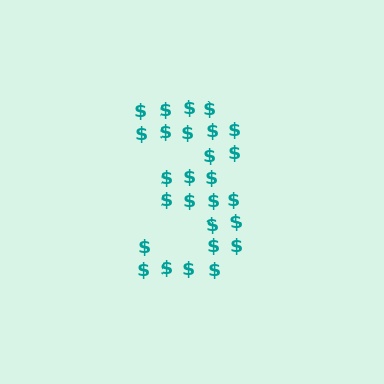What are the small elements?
The small elements are dollar signs.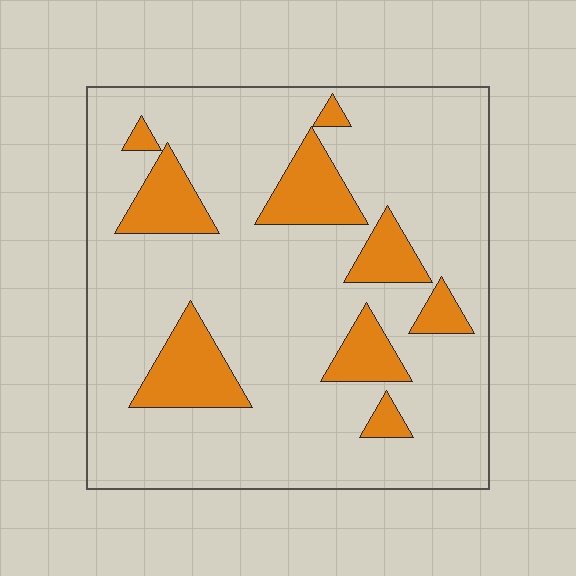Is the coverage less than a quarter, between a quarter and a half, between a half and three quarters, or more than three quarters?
Less than a quarter.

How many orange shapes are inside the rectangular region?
9.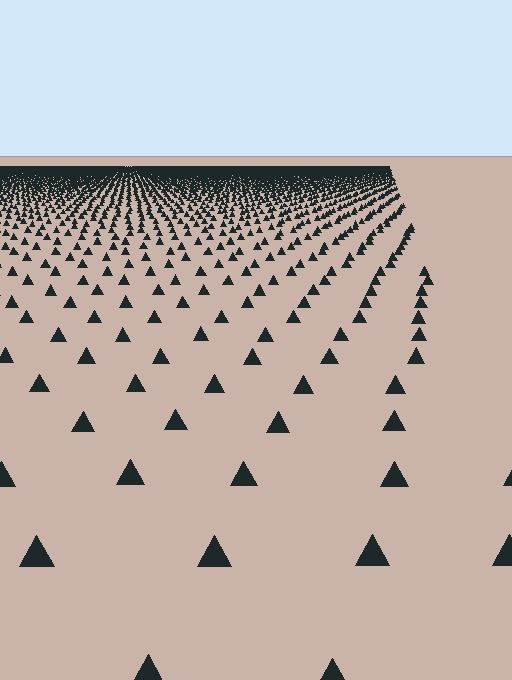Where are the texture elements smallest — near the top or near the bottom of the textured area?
Near the top.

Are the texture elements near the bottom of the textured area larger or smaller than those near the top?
Larger. Near the bottom, elements are closer to the viewer and appear at a bigger on-screen size.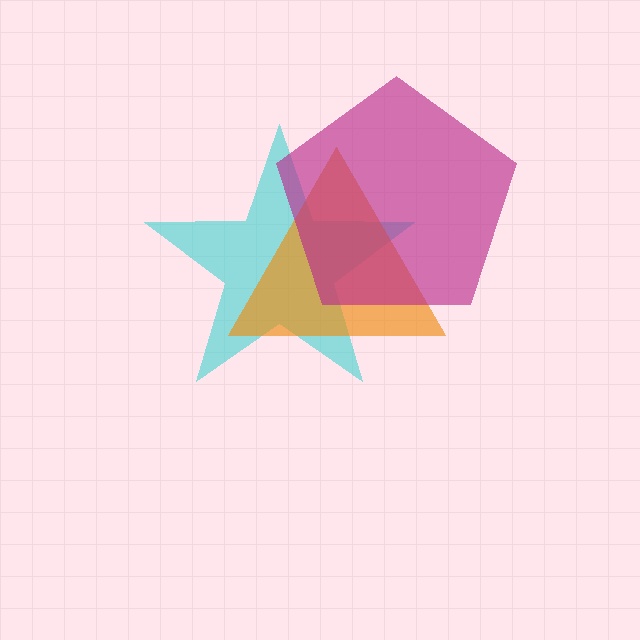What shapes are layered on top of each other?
The layered shapes are: a cyan star, an orange triangle, a magenta pentagon.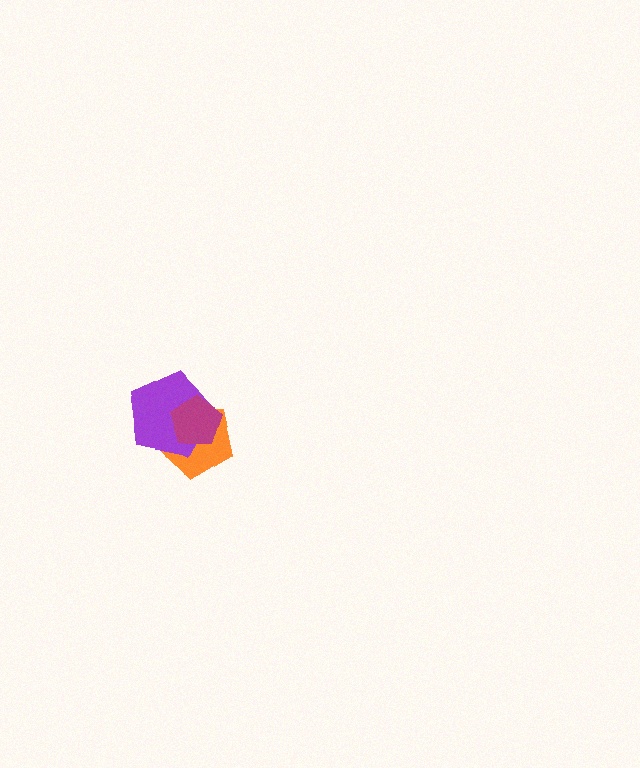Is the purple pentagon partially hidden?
Yes, it is partially covered by another shape.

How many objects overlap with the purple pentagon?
2 objects overlap with the purple pentagon.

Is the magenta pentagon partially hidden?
No, no other shape covers it.